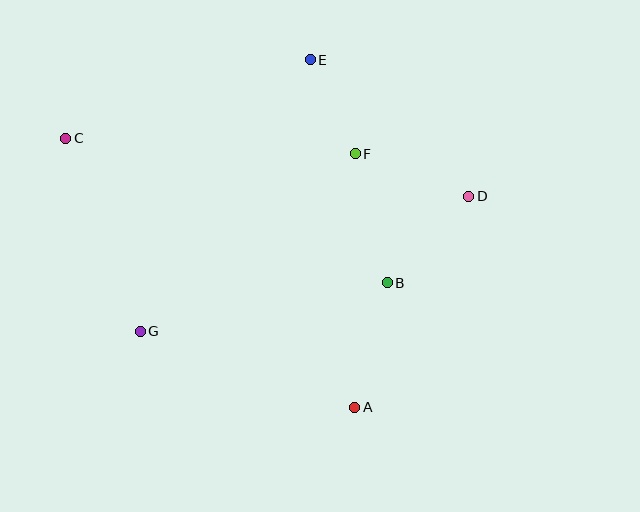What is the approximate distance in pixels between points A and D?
The distance between A and D is approximately 240 pixels.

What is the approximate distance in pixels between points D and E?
The distance between D and E is approximately 209 pixels.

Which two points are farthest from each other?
Points C and D are farthest from each other.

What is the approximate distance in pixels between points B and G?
The distance between B and G is approximately 252 pixels.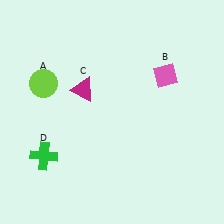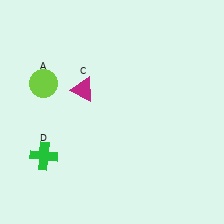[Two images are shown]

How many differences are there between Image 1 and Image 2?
There is 1 difference between the two images.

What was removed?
The pink diamond (B) was removed in Image 2.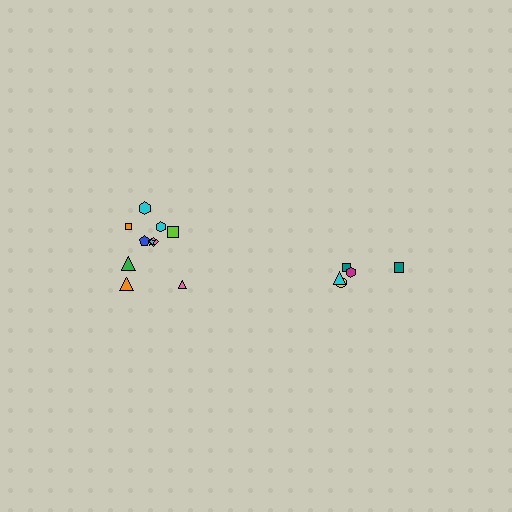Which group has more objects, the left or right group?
The left group.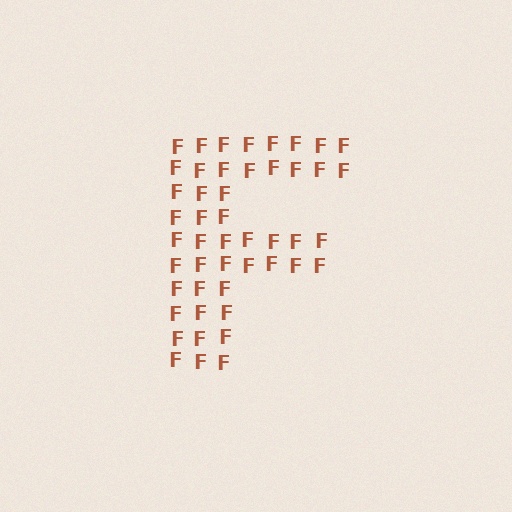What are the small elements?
The small elements are letter F's.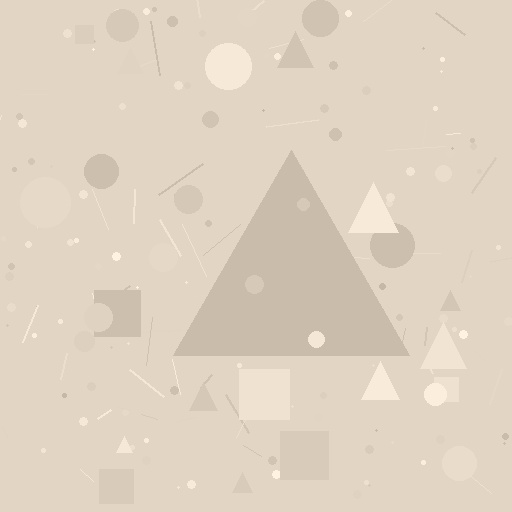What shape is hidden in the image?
A triangle is hidden in the image.